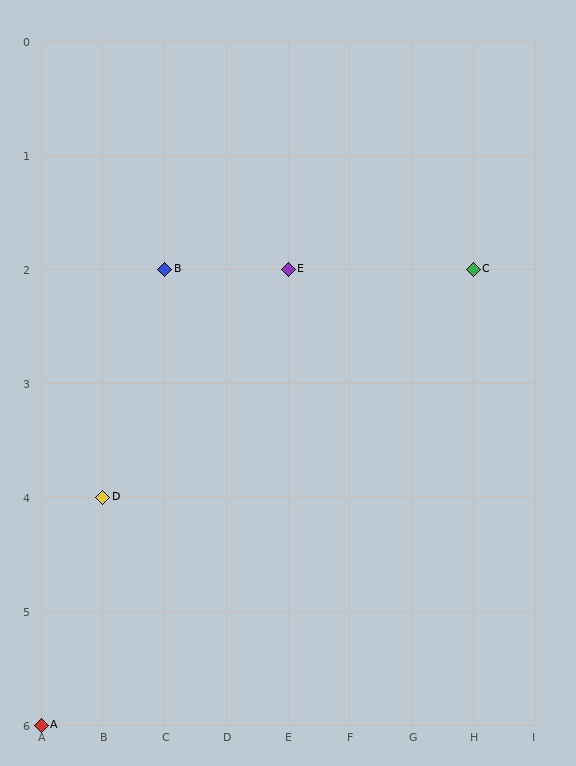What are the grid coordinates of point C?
Point C is at grid coordinates (H, 2).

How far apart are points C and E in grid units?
Points C and E are 3 columns apart.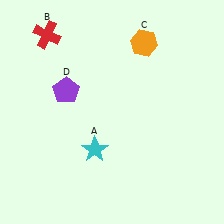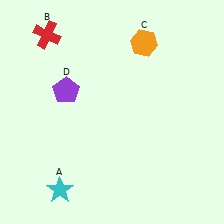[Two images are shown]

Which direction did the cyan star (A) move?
The cyan star (A) moved down.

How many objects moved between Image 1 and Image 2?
1 object moved between the two images.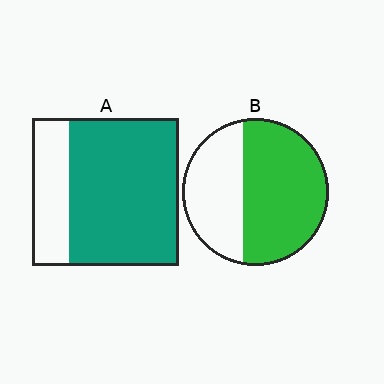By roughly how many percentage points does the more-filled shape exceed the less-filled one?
By roughly 15 percentage points (A over B).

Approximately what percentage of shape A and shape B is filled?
A is approximately 75% and B is approximately 60%.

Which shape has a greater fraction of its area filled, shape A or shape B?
Shape A.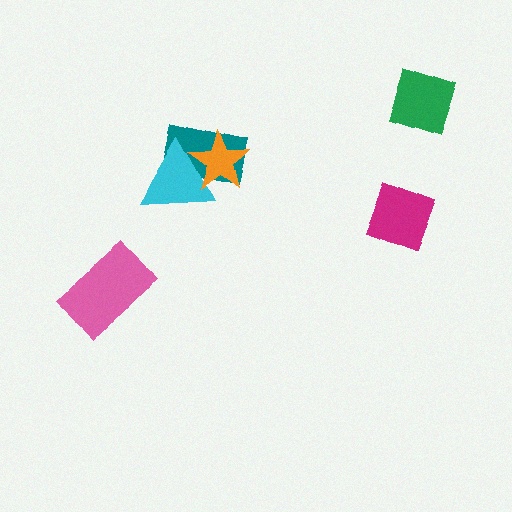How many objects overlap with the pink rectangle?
0 objects overlap with the pink rectangle.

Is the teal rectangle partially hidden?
Yes, it is partially covered by another shape.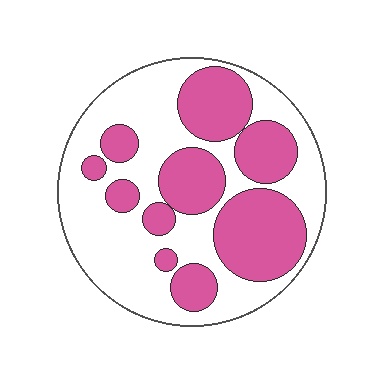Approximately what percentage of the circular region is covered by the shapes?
Approximately 40%.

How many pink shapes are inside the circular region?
10.